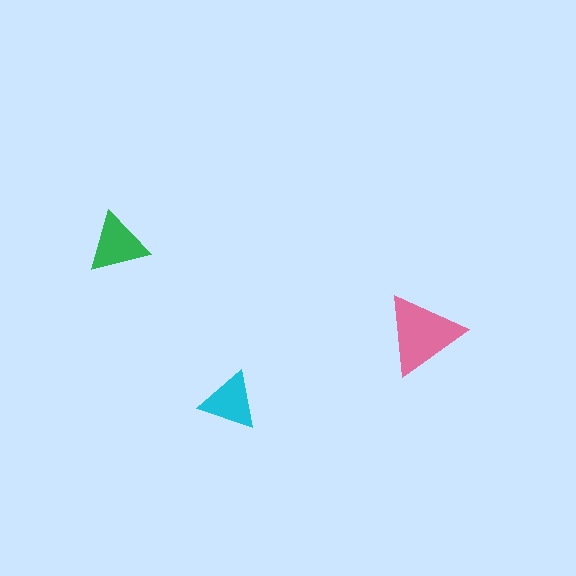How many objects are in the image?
There are 3 objects in the image.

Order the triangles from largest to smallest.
the pink one, the green one, the cyan one.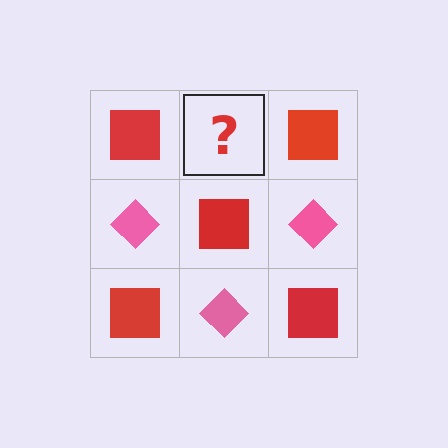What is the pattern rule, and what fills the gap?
The rule is that it alternates red square and pink diamond in a checkerboard pattern. The gap should be filled with a pink diamond.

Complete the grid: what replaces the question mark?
The question mark should be replaced with a pink diamond.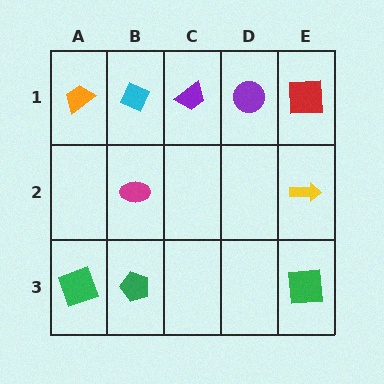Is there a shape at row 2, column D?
No, that cell is empty.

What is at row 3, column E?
A green square.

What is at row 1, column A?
An orange trapezoid.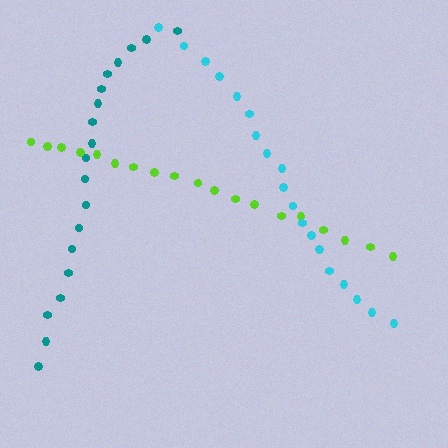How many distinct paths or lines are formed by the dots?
There are 3 distinct paths.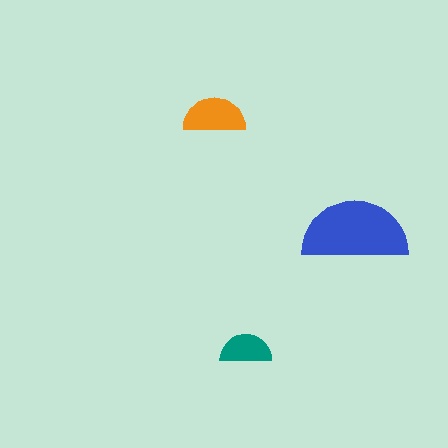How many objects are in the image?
There are 3 objects in the image.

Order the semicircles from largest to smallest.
the blue one, the orange one, the teal one.